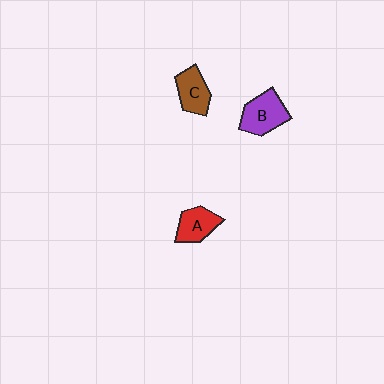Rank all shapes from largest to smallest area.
From largest to smallest: B (purple), C (brown), A (red).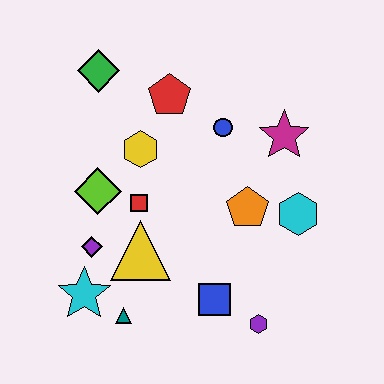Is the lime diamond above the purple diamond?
Yes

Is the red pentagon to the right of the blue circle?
No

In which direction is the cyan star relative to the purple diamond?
The cyan star is below the purple diamond.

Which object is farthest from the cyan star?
The magenta star is farthest from the cyan star.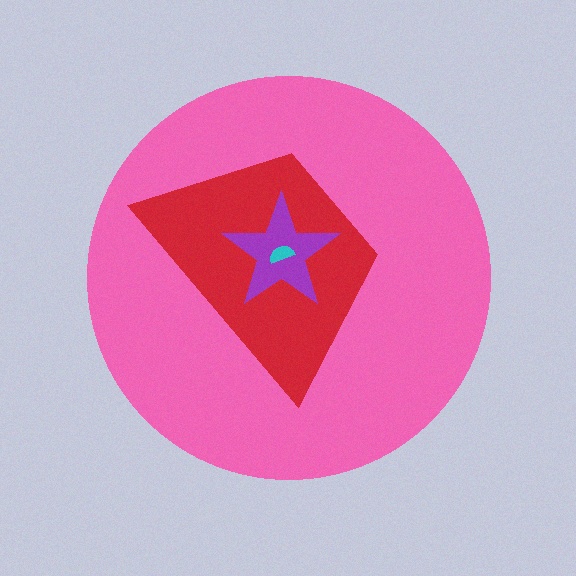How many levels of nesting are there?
4.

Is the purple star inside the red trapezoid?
Yes.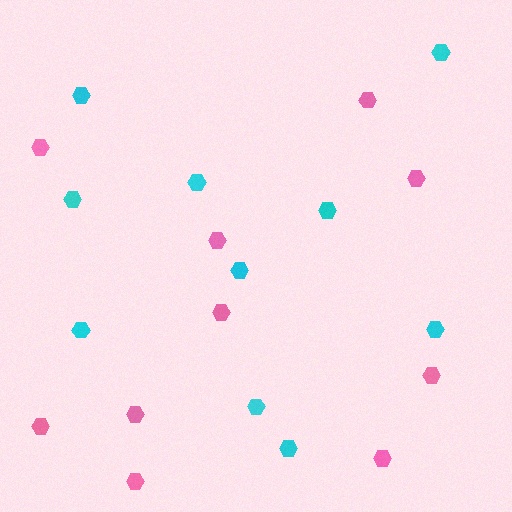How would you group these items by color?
There are 2 groups: one group of pink hexagons (10) and one group of cyan hexagons (10).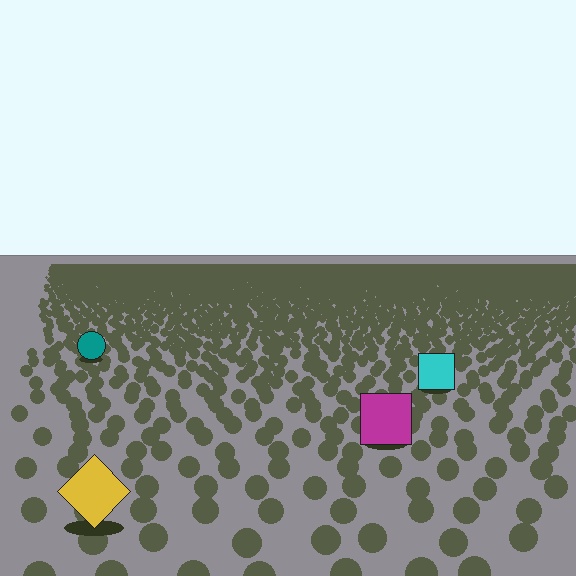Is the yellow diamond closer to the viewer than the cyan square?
Yes. The yellow diamond is closer — you can tell from the texture gradient: the ground texture is coarser near it.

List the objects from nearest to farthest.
From nearest to farthest: the yellow diamond, the magenta square, the cyan square, the teal circle.